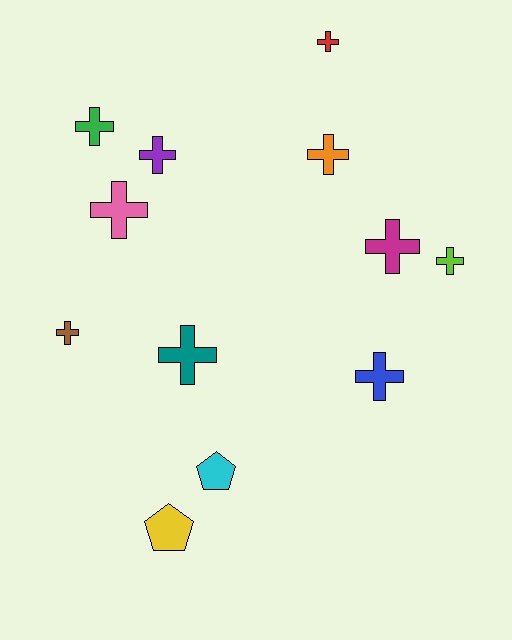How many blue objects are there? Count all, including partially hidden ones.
There is 1 blue object.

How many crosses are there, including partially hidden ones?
There are 10 crosses.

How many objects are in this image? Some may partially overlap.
There are 12 objects.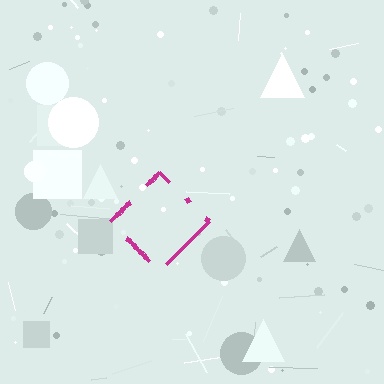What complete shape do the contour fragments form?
The contour fragments form a diamond.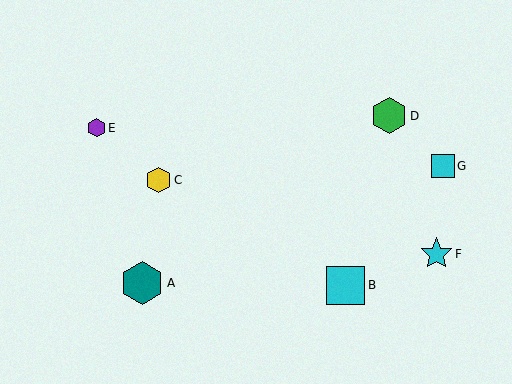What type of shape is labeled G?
Shape G is a cyan square.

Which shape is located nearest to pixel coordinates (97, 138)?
The purple hexagon (labeled E) at (97, 128) is nearest to that location.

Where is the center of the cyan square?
The center of the cyan square is at (443, 166).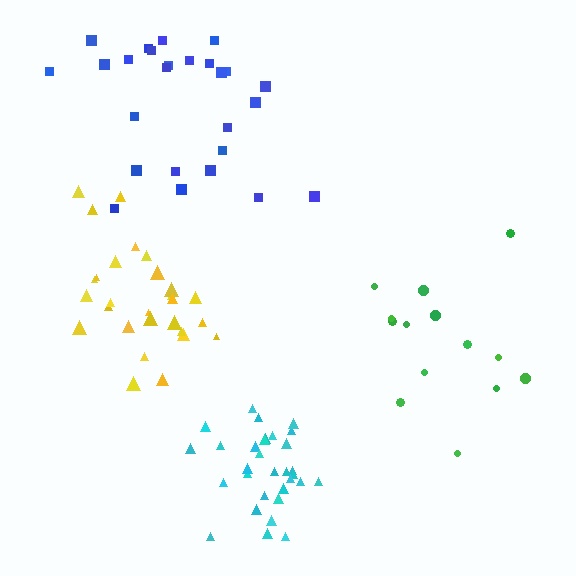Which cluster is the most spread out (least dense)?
Green.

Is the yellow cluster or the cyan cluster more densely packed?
Cyan.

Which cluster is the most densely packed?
Cyan.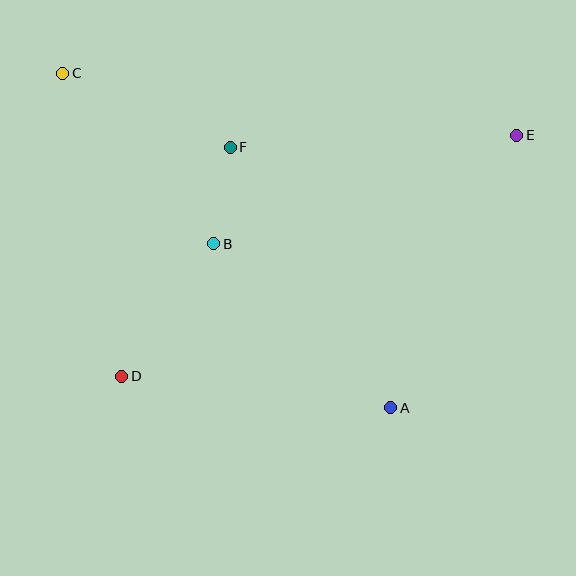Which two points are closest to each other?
Points B and F are closest to each other.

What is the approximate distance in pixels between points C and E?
The distance between C and E is approximately 458 pixels.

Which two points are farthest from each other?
Points A and C are farthest from each other.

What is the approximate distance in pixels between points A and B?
The distance between A and B is approximately 241 pixels.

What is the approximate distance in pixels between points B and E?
The distance between B and E is approximately 322 pixels.